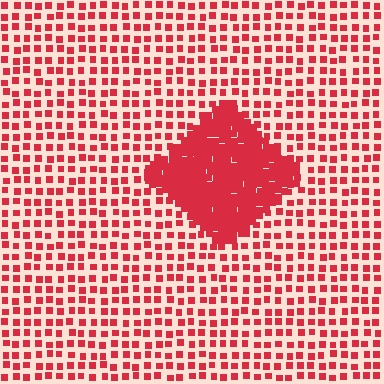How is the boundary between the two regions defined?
The boundary is defined by a change in element density (approximately 3.1x ratio). All elements are the same color, size, and shape.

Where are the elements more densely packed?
The elements are more densely packed inside the diamond boundary.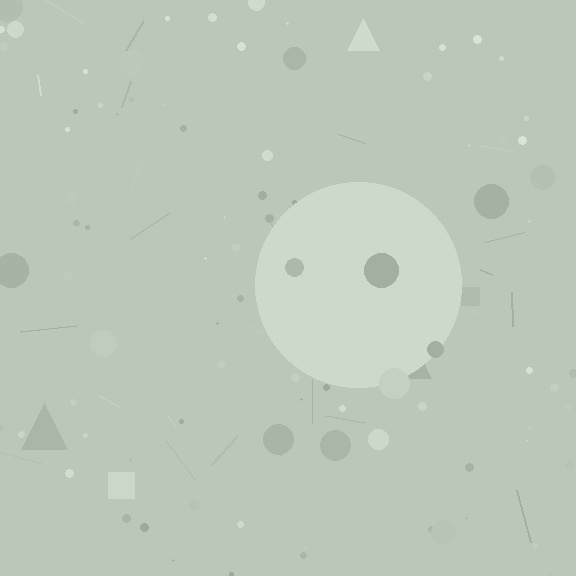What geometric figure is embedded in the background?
A circle is embedded in the background.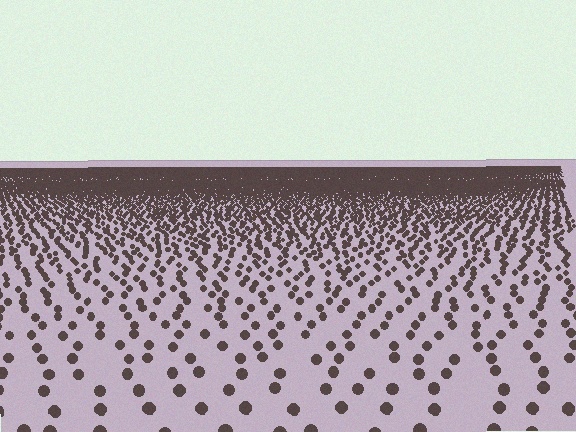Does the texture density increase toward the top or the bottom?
Density increases toward the top.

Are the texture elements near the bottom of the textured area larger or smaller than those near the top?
Larger. Near the bottom, elements are closer to the viewer and appear at a bigger on-screen size.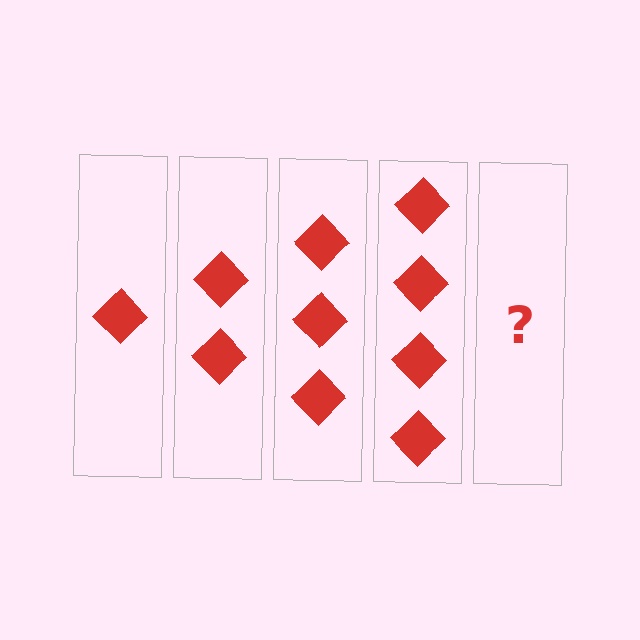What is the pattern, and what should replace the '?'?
The pattern is that each step adds one more diamond. The '?' should be 5 diamonds.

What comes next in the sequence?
The next element should be 5 diamonds.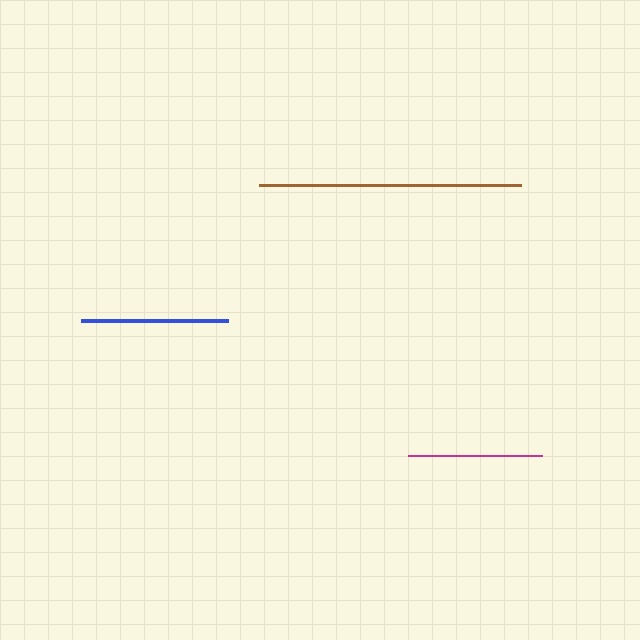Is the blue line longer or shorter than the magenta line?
The blue line is longer than the magenta line.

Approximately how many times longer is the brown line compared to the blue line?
The brown line is approximately 1.8 times the length of the blue line.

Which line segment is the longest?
The brown line is the longest at approximately 262 pixels.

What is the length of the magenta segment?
The magenta segment is approximately 135 pixels long.